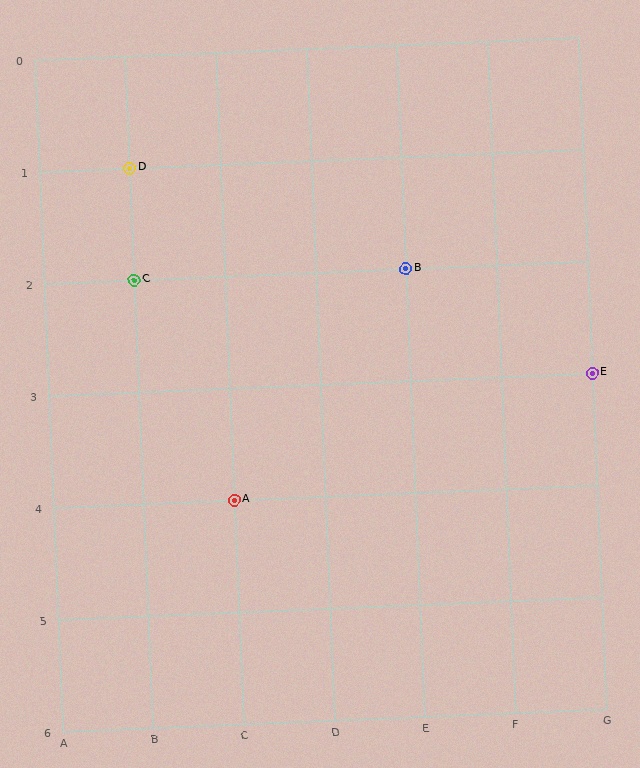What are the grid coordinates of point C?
Point C is at grid coordinates (B, 2).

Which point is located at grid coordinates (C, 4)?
Point A is at (C, 4).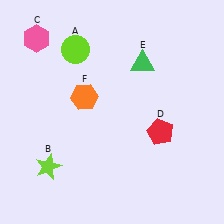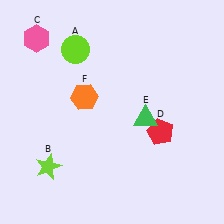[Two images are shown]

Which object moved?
The green triangle (E) moved down.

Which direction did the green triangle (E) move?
The green triangle (E) moved down.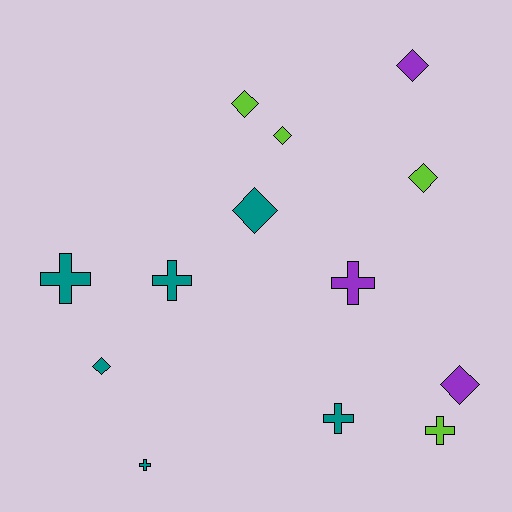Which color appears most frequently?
Teal, with 6 objects.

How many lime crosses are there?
There is 1 lime cross.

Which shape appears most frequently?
Diamond, with 7 objects.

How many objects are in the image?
There are 13 objects.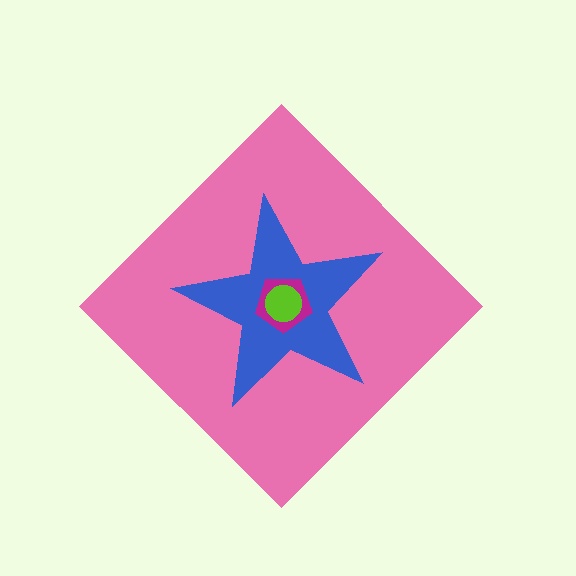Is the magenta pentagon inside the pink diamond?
Yes.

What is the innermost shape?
The lime circle.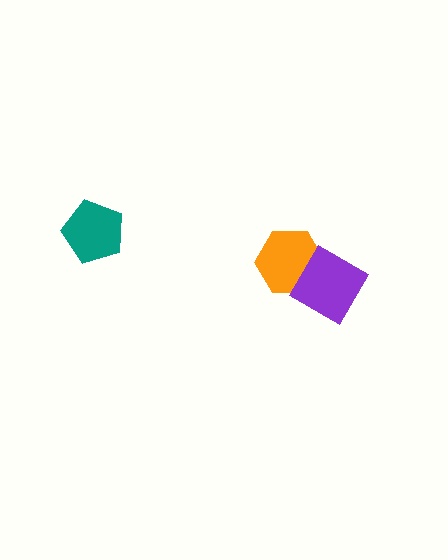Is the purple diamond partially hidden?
No, no other shape covers it.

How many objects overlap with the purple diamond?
1 object overlaps with the purple diamond.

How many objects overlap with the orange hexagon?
1 object overlaps with the orange hexagon.